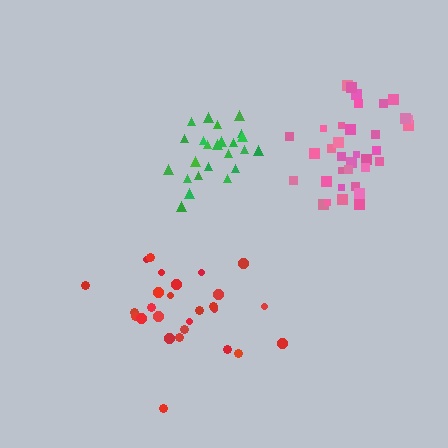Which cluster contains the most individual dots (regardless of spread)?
Pink (35).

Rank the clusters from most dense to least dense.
green, pink, red.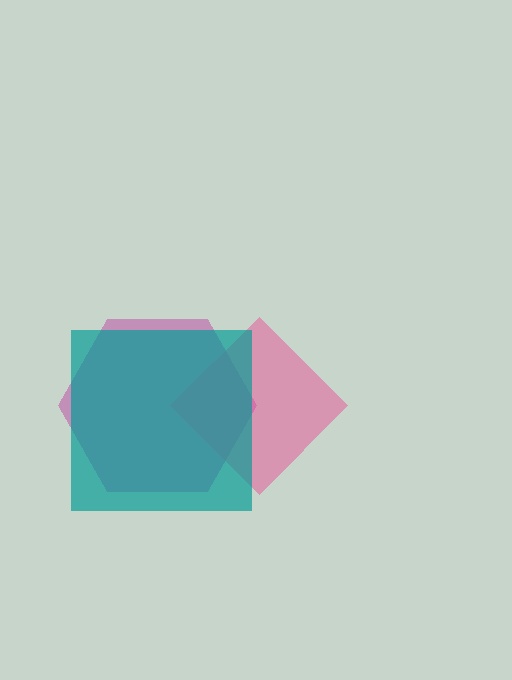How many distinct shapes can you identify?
There are 3 distinct shapes: a magenta hexagon, a pink diamond, a teal square.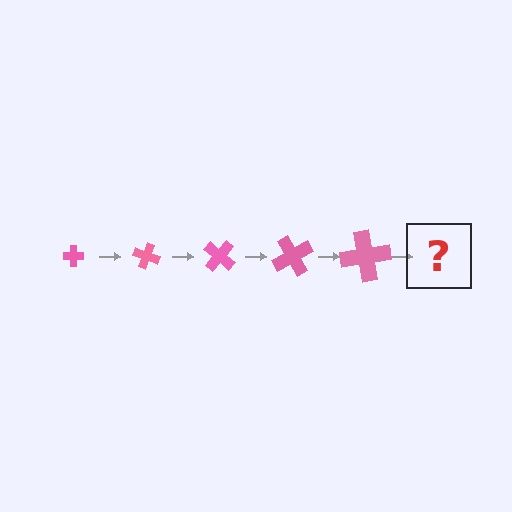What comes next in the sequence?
The next element should be a cross, larger than the previous one and rotated 100 degrees from the start.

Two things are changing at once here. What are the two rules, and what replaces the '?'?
The two rules are that the cross grows larger each step and it rotates 20 degrees each step. The '?' should be a cross, larger than the previous one and rotated 100 degrees from the start.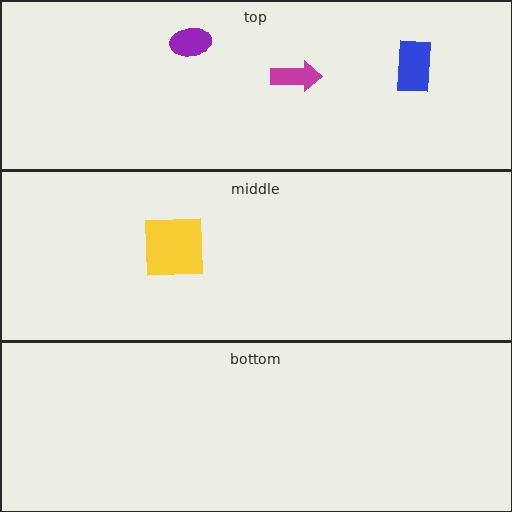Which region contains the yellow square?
The middle region.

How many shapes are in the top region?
3.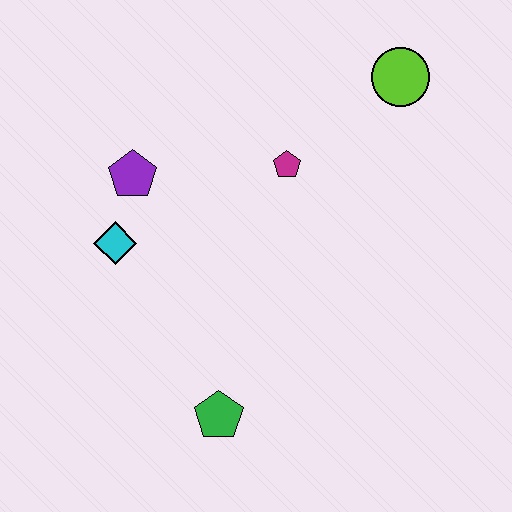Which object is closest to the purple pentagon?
The cyan diamond is closest to the purple pentagon.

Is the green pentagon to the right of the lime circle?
No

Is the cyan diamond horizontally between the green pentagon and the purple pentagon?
No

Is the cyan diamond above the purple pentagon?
No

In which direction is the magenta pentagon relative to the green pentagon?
The magenta pentagon is above the green pentagon.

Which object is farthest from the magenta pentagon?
The green pentagon is farthest from the magenta pentagon.